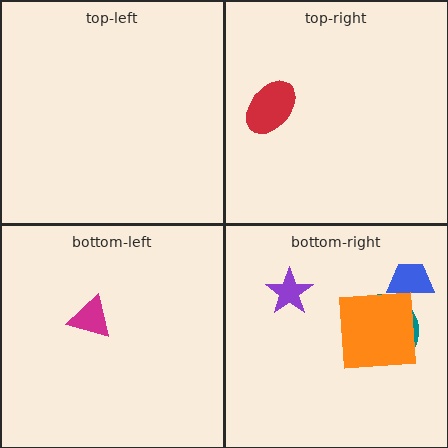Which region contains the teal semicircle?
The bottom-right region.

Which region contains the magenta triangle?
The bottom-left region.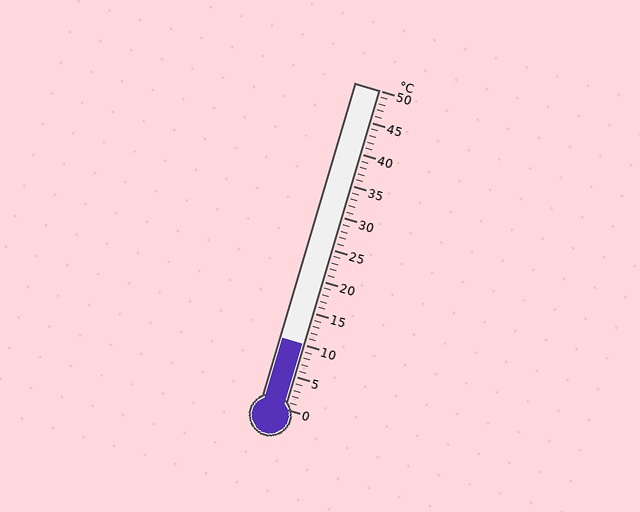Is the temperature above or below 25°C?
The temperature is below 25°C.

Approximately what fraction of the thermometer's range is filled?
The thermometer is filled to approximately 20% of its range.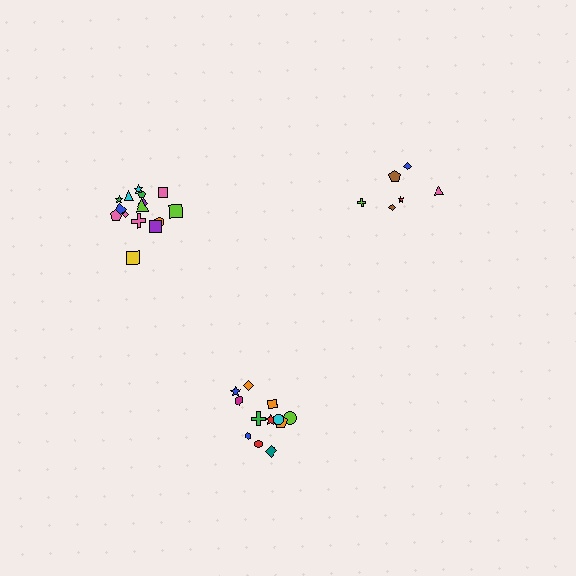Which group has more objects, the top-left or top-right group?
The top-left group.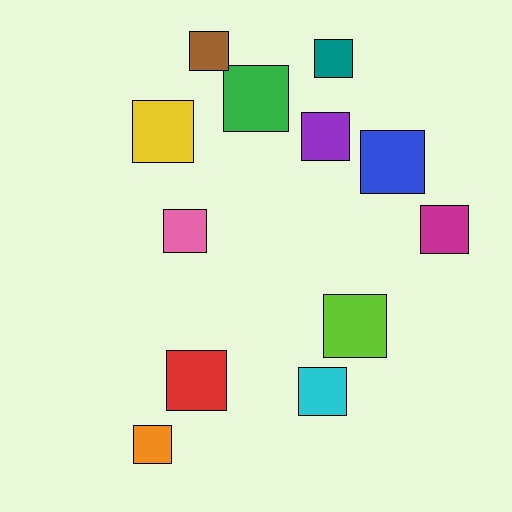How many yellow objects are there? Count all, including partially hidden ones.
There is 1 yellow object.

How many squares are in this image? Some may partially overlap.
There are 12 squares.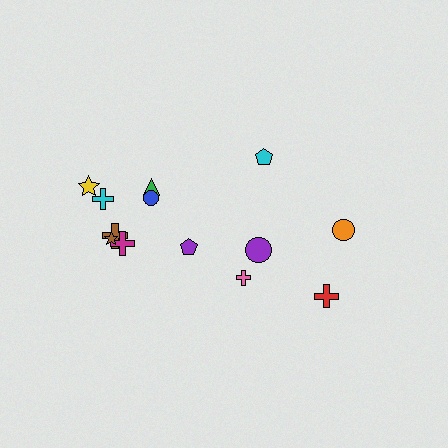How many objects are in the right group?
There are 5 objects.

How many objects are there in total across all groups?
There are 13 objects.